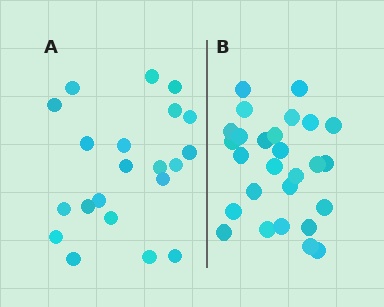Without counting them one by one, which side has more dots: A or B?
Region B (the right region) has more dots.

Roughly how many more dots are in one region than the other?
Region B has about 6 more dots than region A.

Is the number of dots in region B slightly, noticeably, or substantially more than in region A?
Region B has noticeably more, but not dramatically so. The ratio is roughly 1.3 to 1.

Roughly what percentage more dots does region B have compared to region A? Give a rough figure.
About 30% more.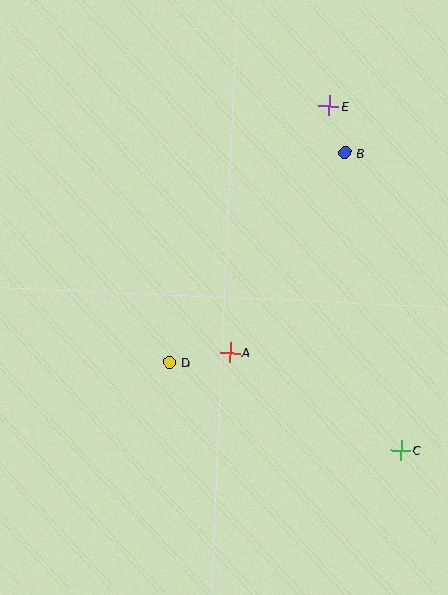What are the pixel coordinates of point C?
Point C is at (401, 450).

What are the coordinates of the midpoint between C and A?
The midpoint between C and A is at (315, 401).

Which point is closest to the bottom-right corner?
Point C is closest to the bottom-right corner.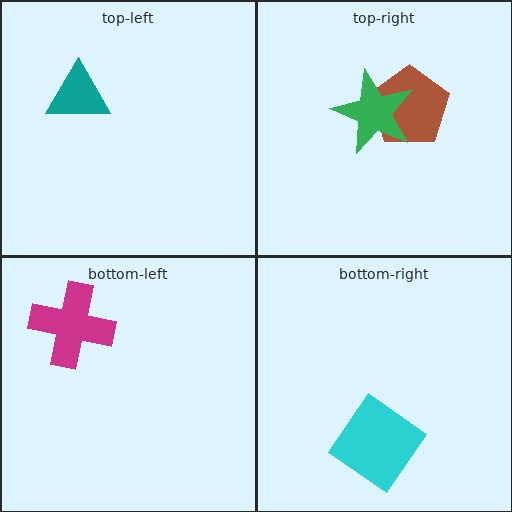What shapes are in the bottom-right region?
The cyan diamond.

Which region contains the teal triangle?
The top-left region.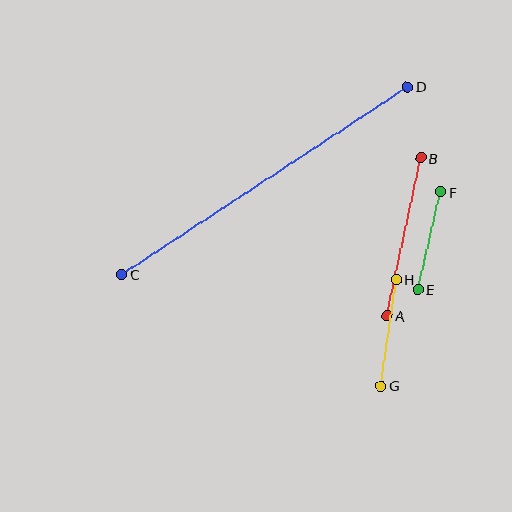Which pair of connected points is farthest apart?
Points C and D are farthest apart.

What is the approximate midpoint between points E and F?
The midpoint is at approximately (429, 241) pixels.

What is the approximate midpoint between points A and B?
The midpoint is at approximately (404, 237) pixels.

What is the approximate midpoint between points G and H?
The midpoint is at approximately (389, 333) pixels.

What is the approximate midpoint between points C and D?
The midpoint is at approximately (265, 181) pixels.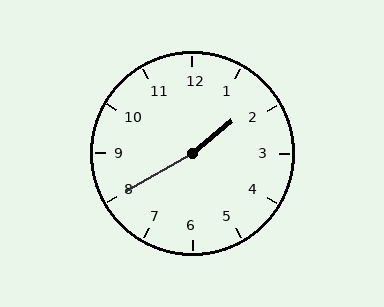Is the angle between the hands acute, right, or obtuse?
It is obtuse.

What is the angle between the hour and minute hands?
Approximately 170 degrees.